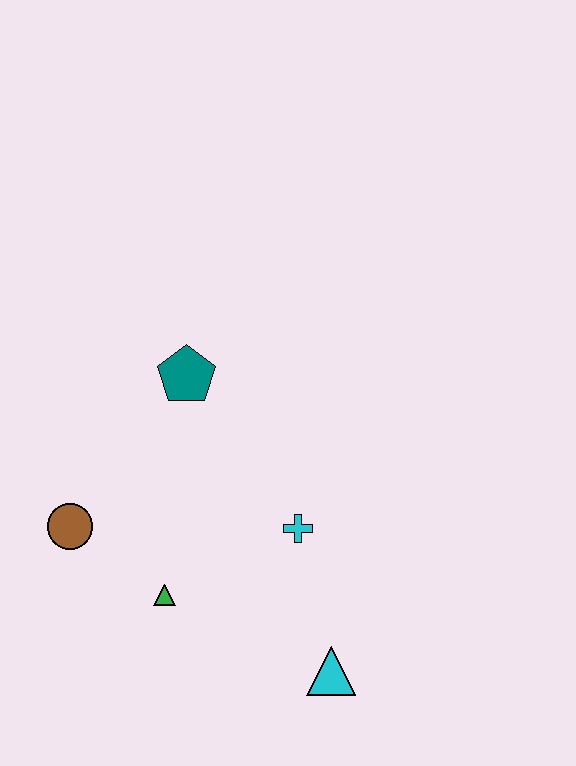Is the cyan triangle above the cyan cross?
No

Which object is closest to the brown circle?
The green triangle is closest to the brown circle.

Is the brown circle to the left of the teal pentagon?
Yes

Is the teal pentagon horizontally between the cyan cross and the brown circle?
Yes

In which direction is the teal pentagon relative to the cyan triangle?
The teal pentagon is above the cyan triangle.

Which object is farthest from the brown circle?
The cyan triangle is farthest from the brown circle.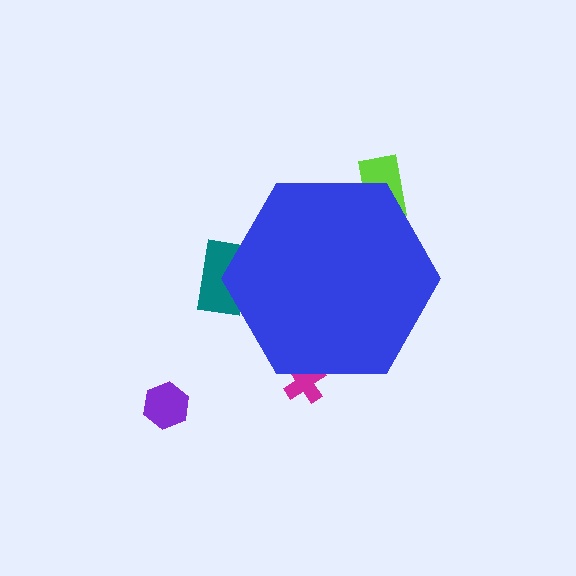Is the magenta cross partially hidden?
Yes, the magenta cross is partially hidden behind the blue hexagon.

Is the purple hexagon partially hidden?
No, the purple hexagon is fully visible.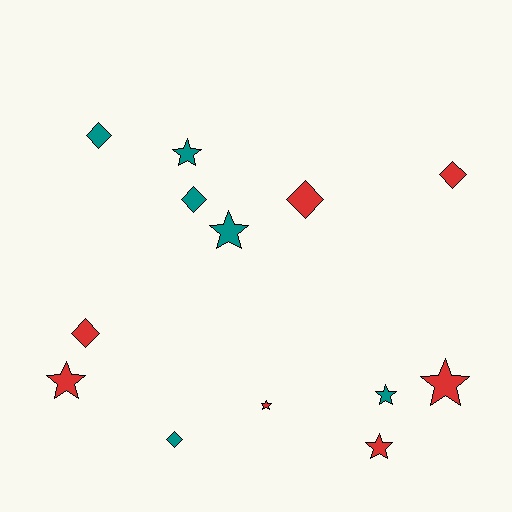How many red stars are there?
There are 4 red stars.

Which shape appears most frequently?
Star, with 7 objects.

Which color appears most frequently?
Red, with 7 objects.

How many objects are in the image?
There are 13 objects.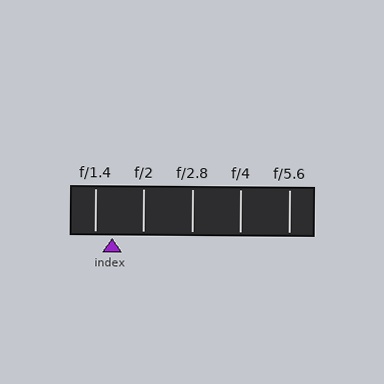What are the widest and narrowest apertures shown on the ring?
The widest aperture shown is f/1.4 and the narrowest is f/5.6.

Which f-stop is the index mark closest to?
The index mark is closest to f/1.4.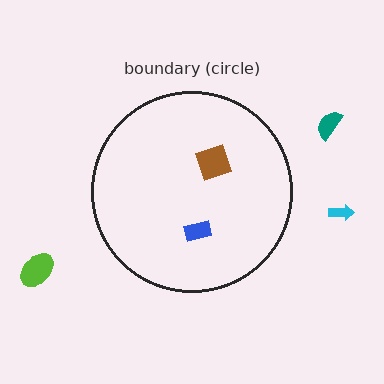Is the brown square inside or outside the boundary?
Inside.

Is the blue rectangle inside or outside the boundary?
Inside.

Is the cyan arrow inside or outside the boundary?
Outside.